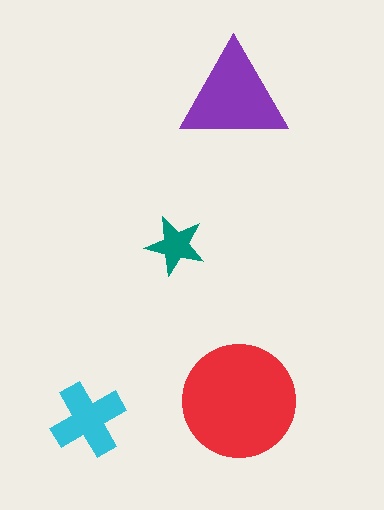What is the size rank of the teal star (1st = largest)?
4th.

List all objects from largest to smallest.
The red circle, the purple triangle, the cyan cross, the teal star.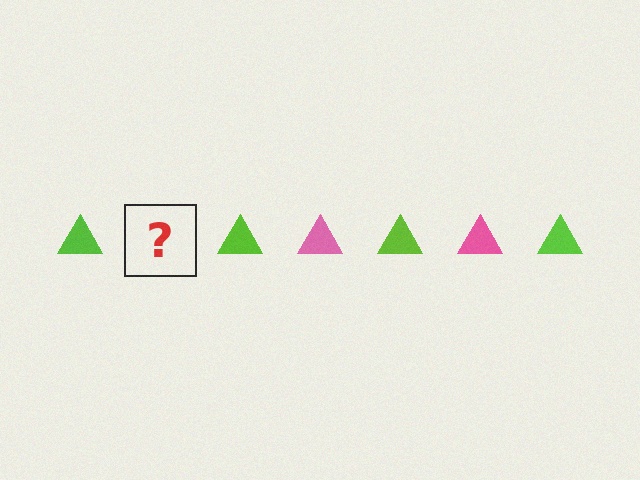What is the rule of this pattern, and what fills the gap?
The rule is that the pattern cycles through lime, pink triangles. The gap should be filled with a pink triangle.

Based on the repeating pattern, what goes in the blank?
The blank should be a pink triangle.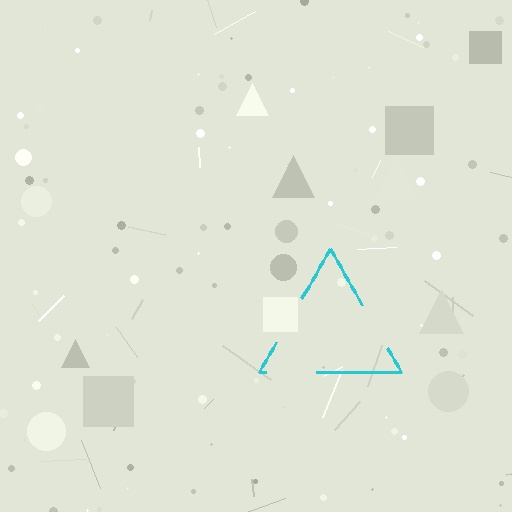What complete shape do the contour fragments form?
The contour fragments form a triangle.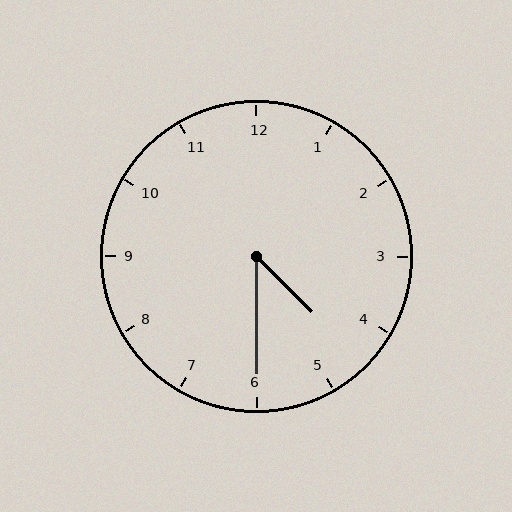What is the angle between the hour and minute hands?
Approximately 45 degrees.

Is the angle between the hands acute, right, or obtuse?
It is acute.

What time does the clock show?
4:30.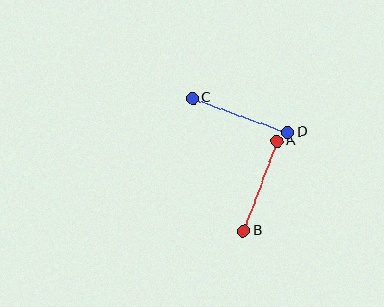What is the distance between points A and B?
The distance is approximately 95 pixels.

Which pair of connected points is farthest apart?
Points C and D are farthest apart.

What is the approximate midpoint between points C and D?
The midpoint is at approximately (240, 115) pixels.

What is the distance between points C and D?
The distance is approximately 101 pixels.